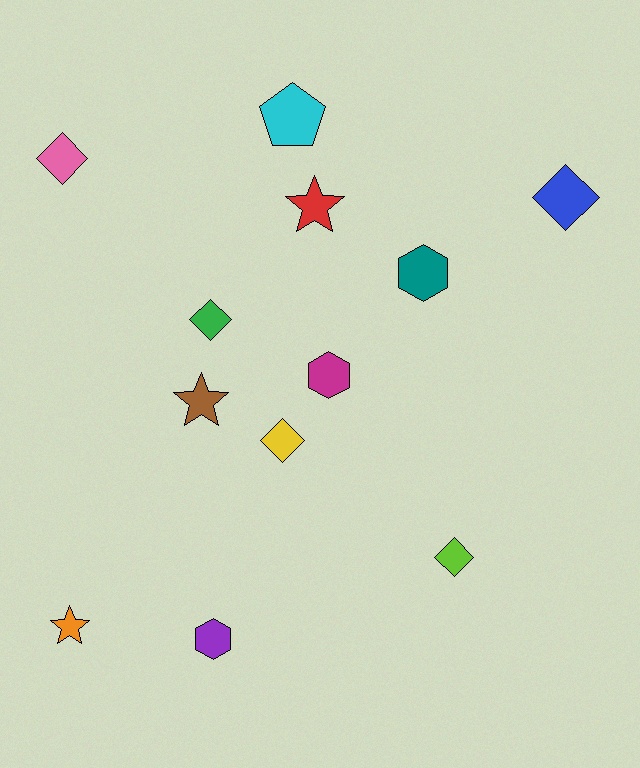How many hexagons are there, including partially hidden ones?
There are 3 hexagons.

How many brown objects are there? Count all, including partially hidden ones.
There is 1 brown object.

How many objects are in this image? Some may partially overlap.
There are 12 objects.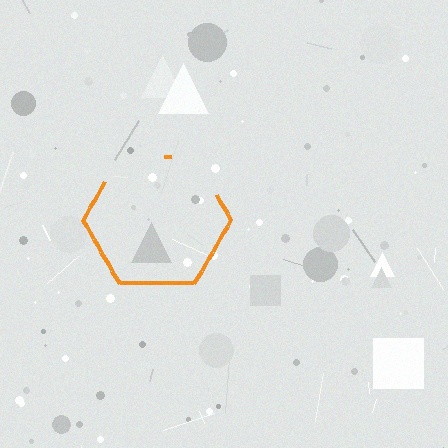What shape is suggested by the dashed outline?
The dashed outline suggests a hexagon.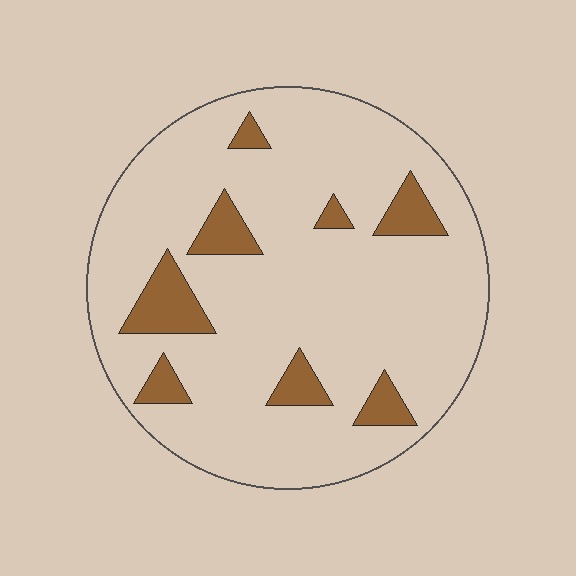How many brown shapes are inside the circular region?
8.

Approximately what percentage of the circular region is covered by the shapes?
Approximately 15%.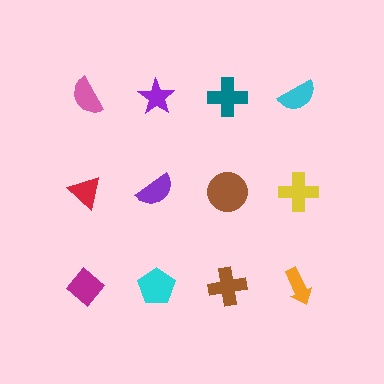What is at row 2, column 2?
A purple semicircle.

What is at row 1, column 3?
A teal cross.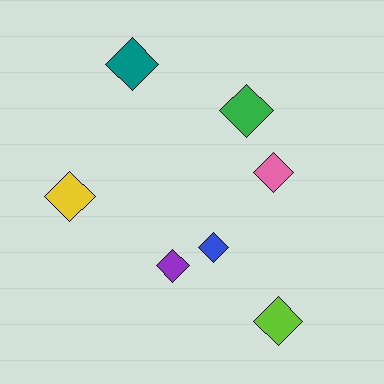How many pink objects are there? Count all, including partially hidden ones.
There is 1 pink object.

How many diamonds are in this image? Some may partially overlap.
There are 7 diamonds.